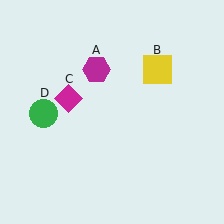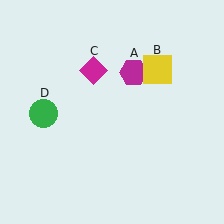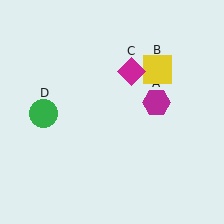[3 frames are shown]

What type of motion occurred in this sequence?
The magenta hexagon (object A), magenta diamond (object C) rotated clockwise around the center of the scene.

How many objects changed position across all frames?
2 objects changed position: magenta hexagon (object A), magenta diamond (object C).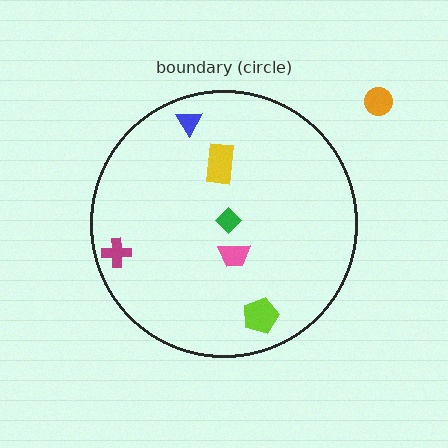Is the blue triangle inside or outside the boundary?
Inside.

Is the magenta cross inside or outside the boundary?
Inside.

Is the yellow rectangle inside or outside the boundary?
Inside.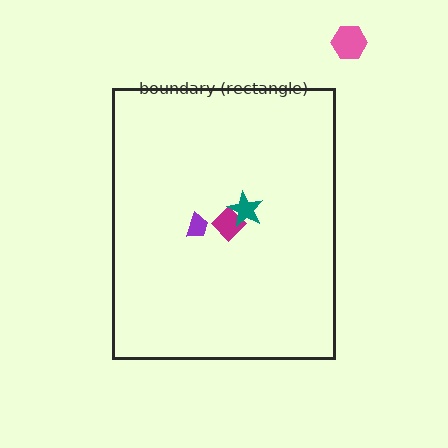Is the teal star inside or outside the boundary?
Inside.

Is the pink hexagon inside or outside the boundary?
Outside.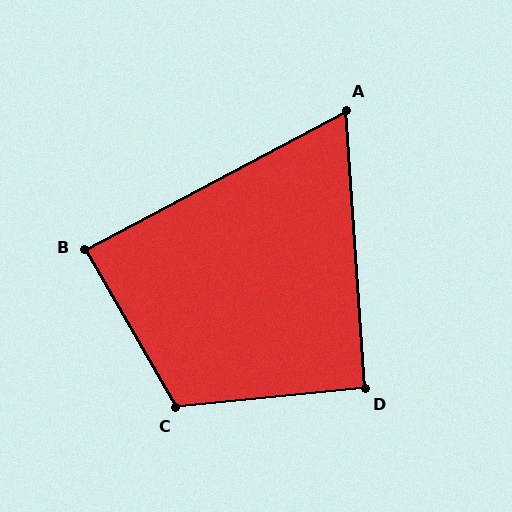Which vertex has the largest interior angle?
C, at approximately 114 degrees.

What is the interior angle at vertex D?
Approximately 92 degrees (approximately right).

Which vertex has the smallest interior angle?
A, at approximately 66 degrees.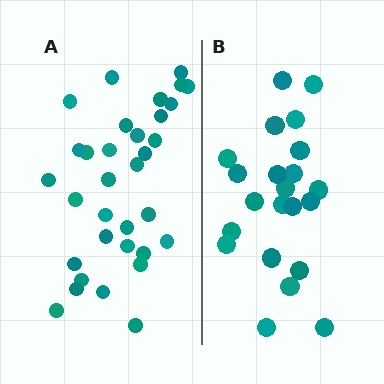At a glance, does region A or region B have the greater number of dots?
Region A (the left region) has more dots.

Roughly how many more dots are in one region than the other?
Region A has roughly 12 or so more dots than region B.